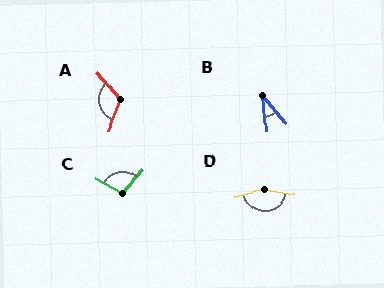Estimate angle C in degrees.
Approximately 104 degrees.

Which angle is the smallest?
B, at approximately 34 degrees.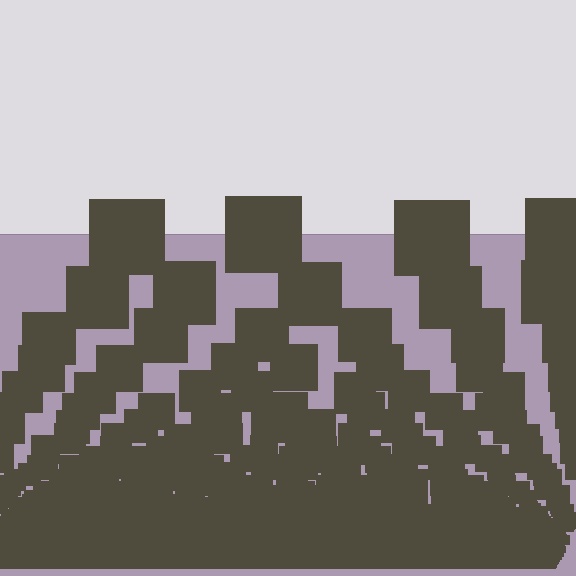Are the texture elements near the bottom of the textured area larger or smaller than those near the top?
Smaller. The gradient is inverted — elements near the bottom are smaller and denser.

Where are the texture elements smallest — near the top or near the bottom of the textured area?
Near the bottom.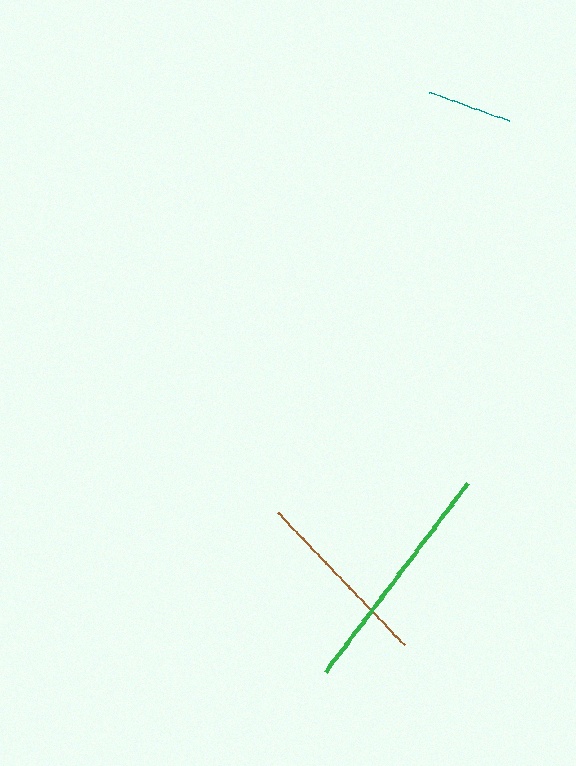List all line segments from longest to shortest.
From longest to shortest: green, brown, teal.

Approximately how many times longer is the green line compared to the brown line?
The green line is approximately 1.3 times the length of the brown line.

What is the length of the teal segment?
The teal segment is approximately 84 pixels long.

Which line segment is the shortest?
The teal line is the shortest at approximately 84 pixels.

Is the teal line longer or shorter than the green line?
The green line is longer than the teal line.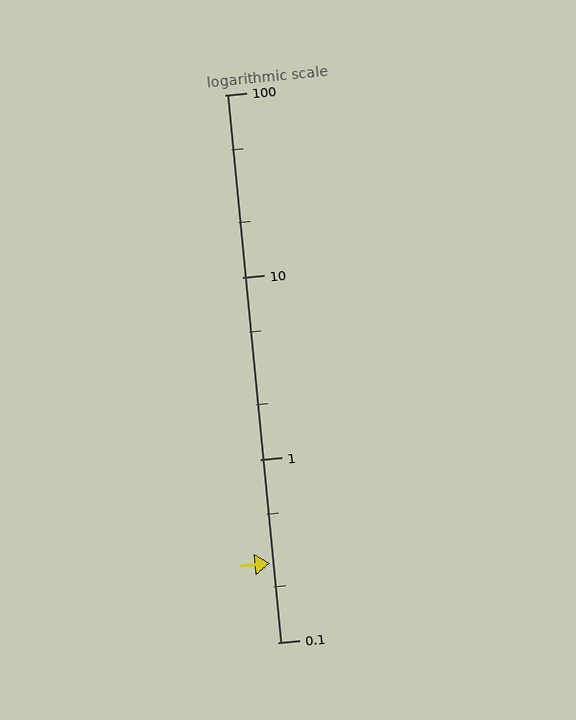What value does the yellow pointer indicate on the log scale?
The pointer indicates approximately 0.27.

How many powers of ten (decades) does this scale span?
The scale spans 3 decades, from 0.1 to 100.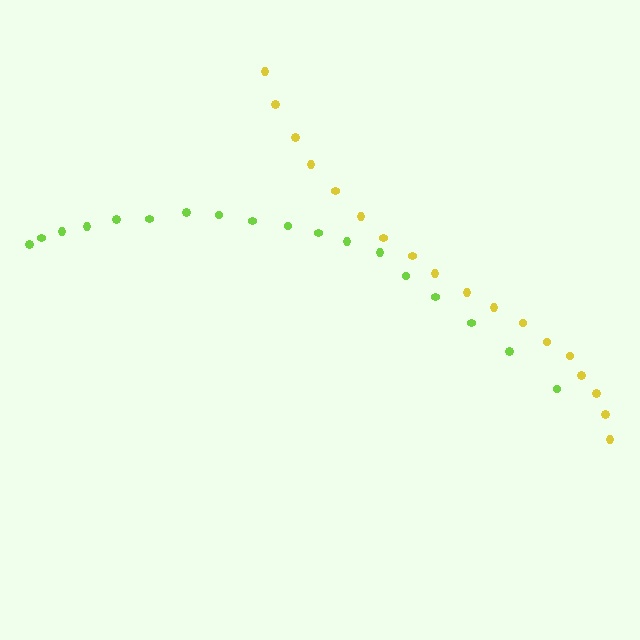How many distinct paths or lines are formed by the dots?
There are 2 distinct paths.